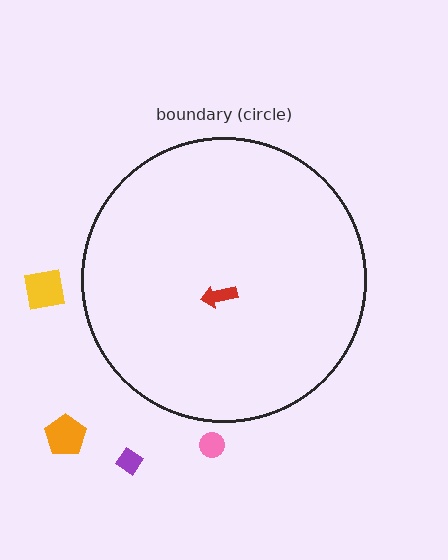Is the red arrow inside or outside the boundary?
Inside.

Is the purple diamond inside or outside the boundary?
Outside.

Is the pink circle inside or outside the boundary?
Outside.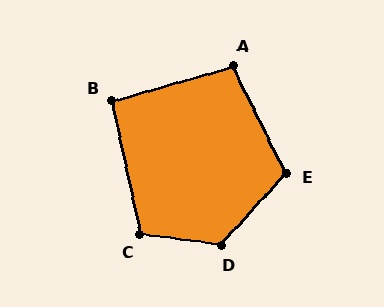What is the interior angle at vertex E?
Approximately 112 degrees (obtuse).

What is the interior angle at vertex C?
Approximately 109 degrees (obtuse).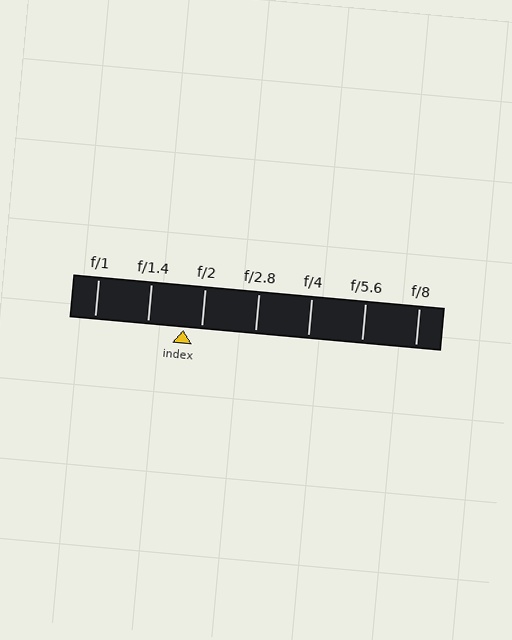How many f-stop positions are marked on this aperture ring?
There are 7 f-stop positions marked.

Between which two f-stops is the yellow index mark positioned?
The index mark is between f/1.4 and f/2.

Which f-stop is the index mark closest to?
The index mark is closest to f/2.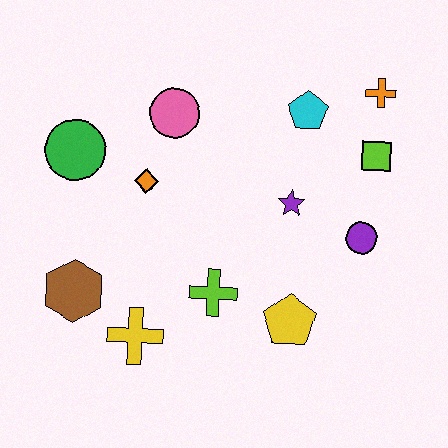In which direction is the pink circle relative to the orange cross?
The pink circle is to the left of the orange cross.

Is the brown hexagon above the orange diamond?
No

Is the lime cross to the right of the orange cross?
No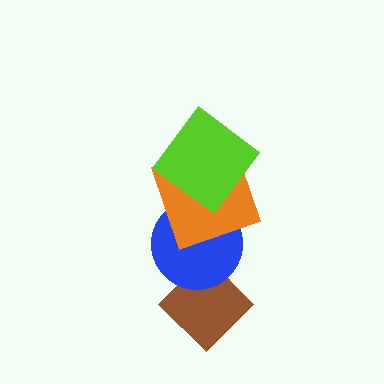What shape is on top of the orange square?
The lime diamond is on top of the orange square.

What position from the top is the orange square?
The orange square is 2nd from the top.